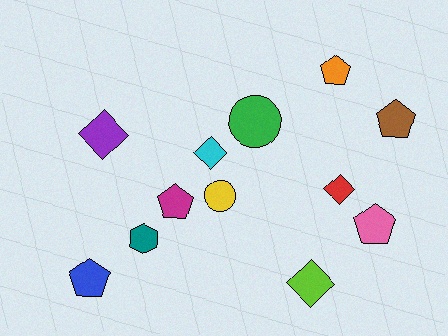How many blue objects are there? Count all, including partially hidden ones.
There is 1 blue object.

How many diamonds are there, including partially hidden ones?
There are 4 diamonds.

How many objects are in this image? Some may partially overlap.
There are 12 objects.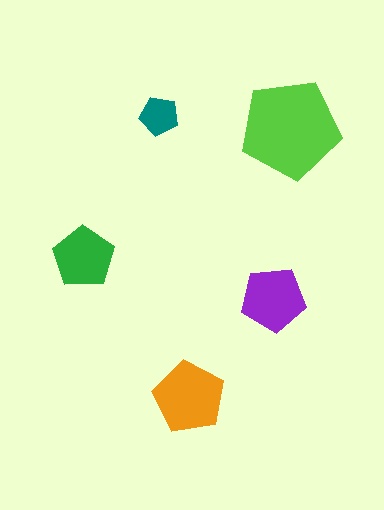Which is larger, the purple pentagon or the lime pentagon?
The lime one.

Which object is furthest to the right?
The lime pentagon is rightmost.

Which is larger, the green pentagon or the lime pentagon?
The lime one.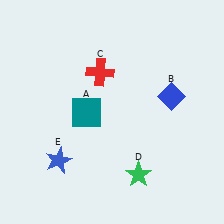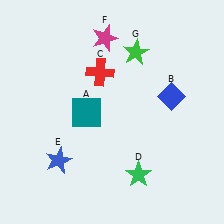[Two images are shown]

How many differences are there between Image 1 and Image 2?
There are 2 differences between the two images.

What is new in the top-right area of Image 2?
A green star (G) was added in the top-right area of Image 2.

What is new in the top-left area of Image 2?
A magenta star (F) was added in the top-left area of Image 2.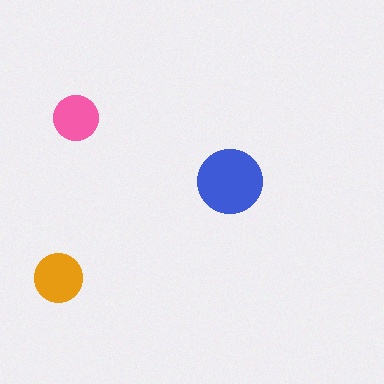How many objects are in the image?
There are 3 objects in the image.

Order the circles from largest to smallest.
the blue one, the orange one, the pink one.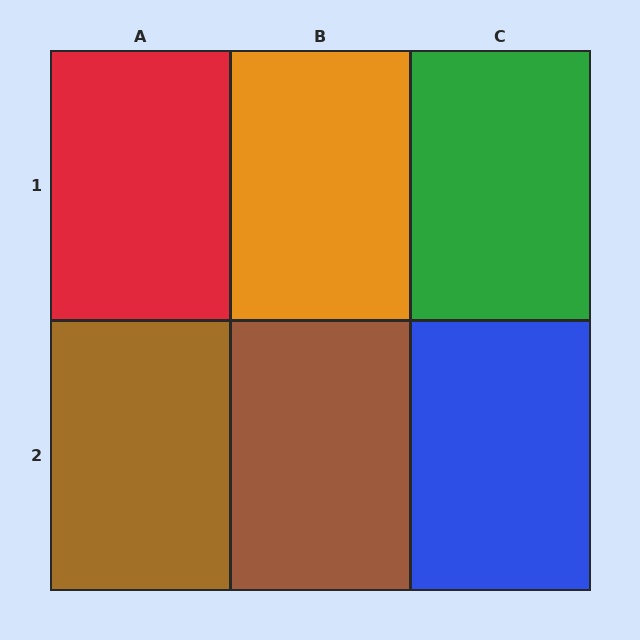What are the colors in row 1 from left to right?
Red, orange, green.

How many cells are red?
1 cell is red.